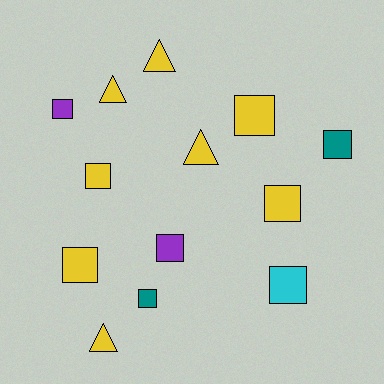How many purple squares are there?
There are 2 purple squares.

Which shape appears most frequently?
Square, with 9 objects.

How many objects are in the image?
There are 13 objects.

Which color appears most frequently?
Yellow, with 8 objects.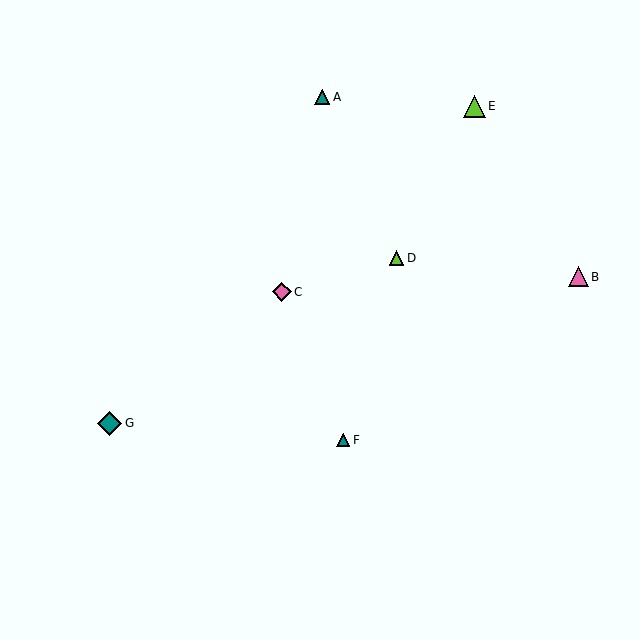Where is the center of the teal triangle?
The center of the teal triangle is at (322, 97).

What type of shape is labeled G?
Shape G is a teal diamond.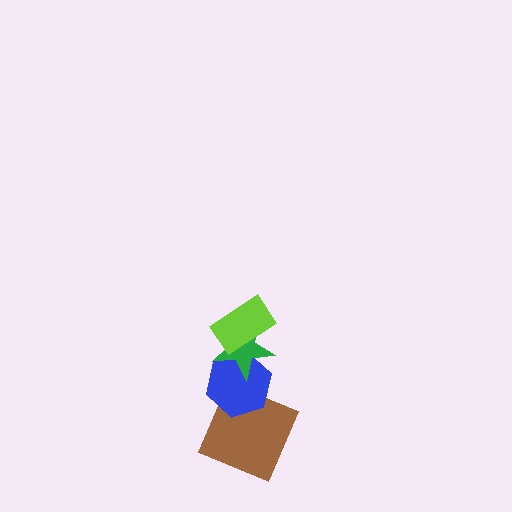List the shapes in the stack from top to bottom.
From top to bottom: the lime rectangle, the green star, the blue hexagon, the brown square.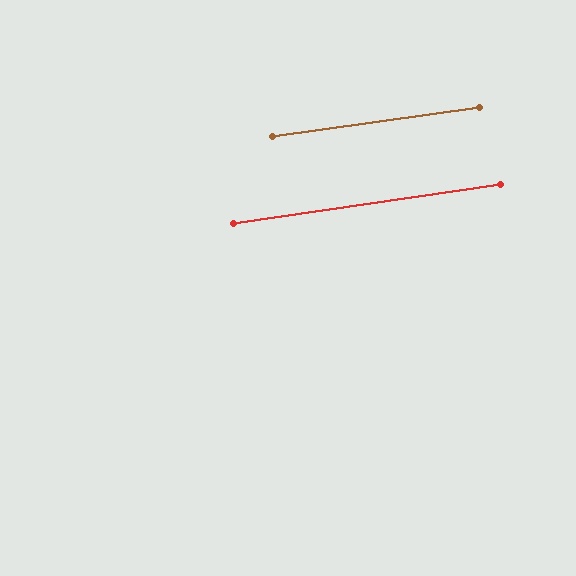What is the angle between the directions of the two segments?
Approximately 0 degrees.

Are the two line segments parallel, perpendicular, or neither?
Parallel — their directions differ by only 0.5°.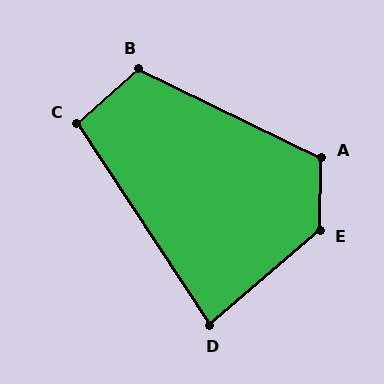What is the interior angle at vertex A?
Approximately 115 degrees (obtuse).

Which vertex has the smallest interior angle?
D, at approximately 83 degrees.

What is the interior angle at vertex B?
Approximately 113 degrees (obtuse).